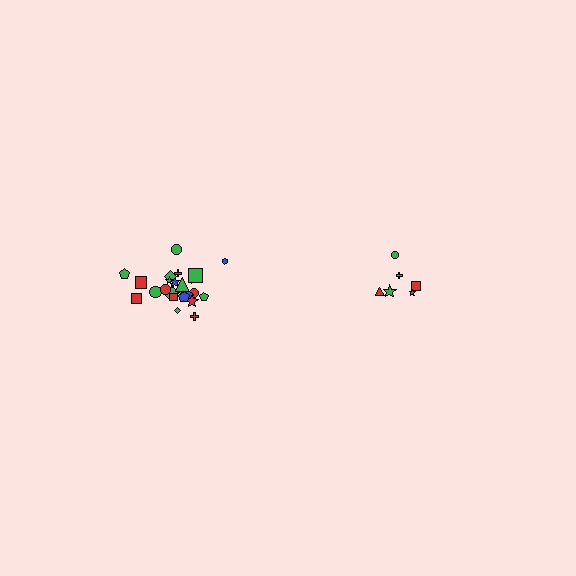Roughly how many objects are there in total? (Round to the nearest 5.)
Roughly 30 objects in total.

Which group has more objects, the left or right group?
The left group.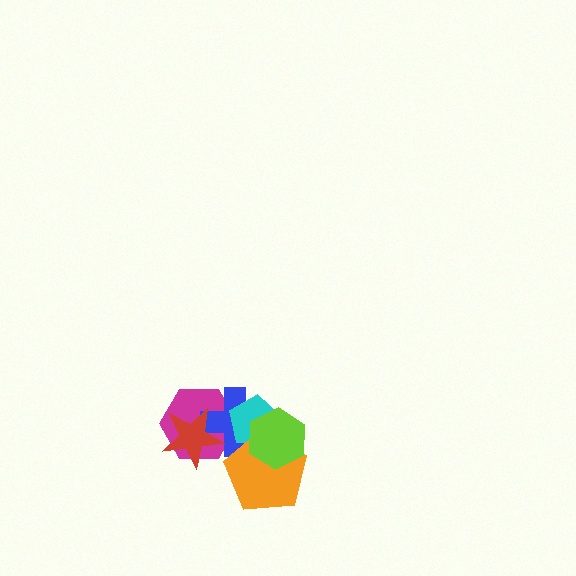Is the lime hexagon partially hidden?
No, no other shape covers it.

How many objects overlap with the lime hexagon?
3 objects overlap with the lime hexagon.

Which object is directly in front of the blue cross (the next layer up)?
The cyan pentagon is directly in front of the blue cross.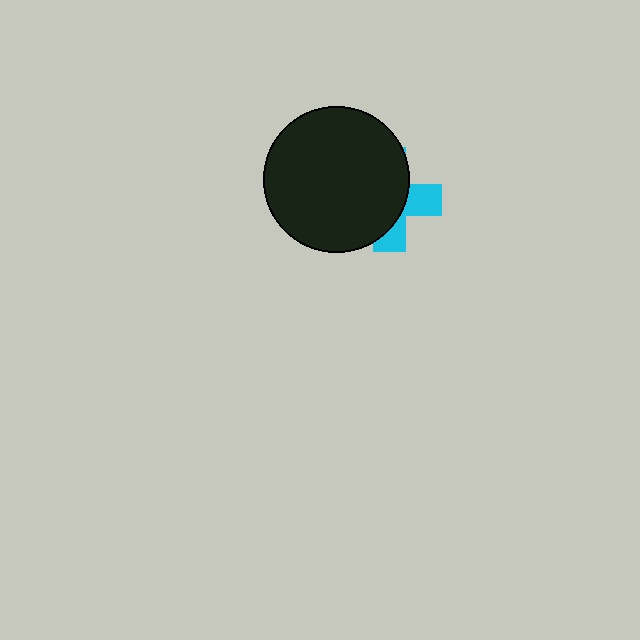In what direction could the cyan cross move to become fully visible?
The cyan cross could move right. That would shift it out from behind the black circle entirely.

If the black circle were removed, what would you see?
You would see the complete cyan cross.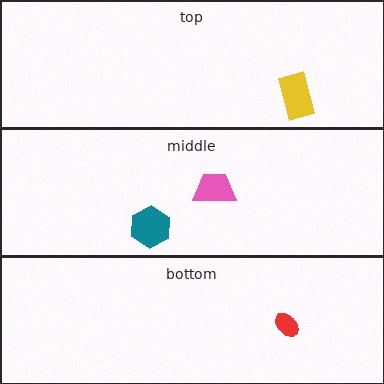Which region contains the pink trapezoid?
The middle region.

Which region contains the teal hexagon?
The middle region.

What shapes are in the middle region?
The pink trapezoid, the teal hexagon.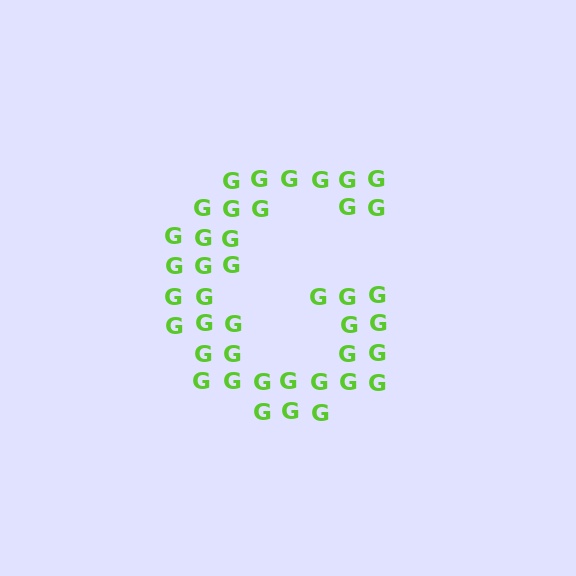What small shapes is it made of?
It is made of small letter G's.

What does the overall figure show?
The overall figure shows the letter G.